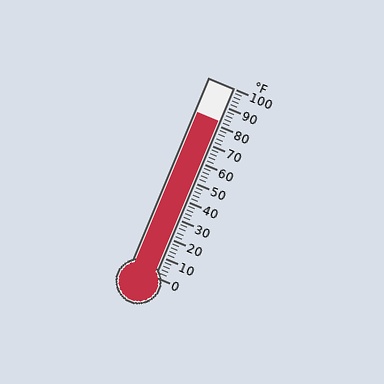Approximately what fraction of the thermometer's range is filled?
The thermometer is filled to approximately 80% of its range.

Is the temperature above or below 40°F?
The temperature is above 40°F.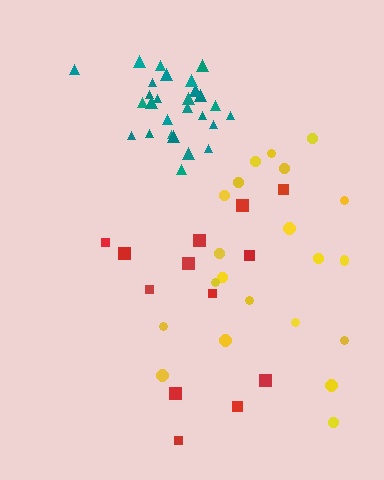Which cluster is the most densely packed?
Teal.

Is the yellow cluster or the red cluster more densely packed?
Yellow.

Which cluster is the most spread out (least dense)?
Red.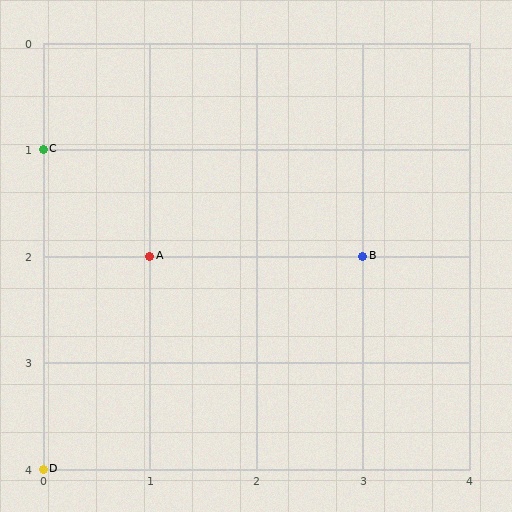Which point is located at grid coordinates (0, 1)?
Point C is at (0, 1).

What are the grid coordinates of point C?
Point C is at grid coordinates (0, 1).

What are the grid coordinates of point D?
Point D is at grid coordinates (0, 4).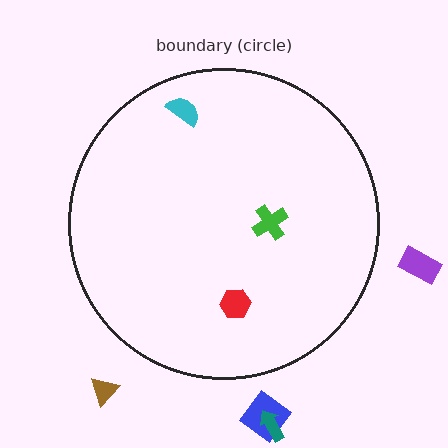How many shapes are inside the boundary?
3 inside, 4 outside.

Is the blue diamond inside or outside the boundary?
Outside.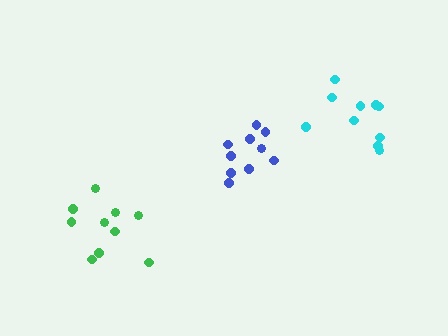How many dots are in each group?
Group 1: 10 dots, Group 2: 10 dots, Group 3: 10 dots (30 total).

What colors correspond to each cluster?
The clusters are colored: green, cyan, blue.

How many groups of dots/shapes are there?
There are 3 groups.